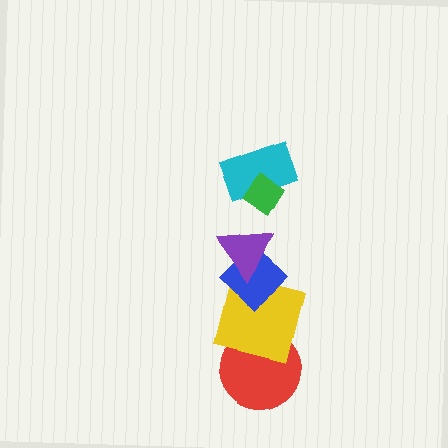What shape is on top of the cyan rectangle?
The green diamond is on top of the cyan rectangle.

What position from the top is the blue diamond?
The blue diamond is 4th from the top.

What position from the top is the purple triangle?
The purple triangle is 3rd from the top.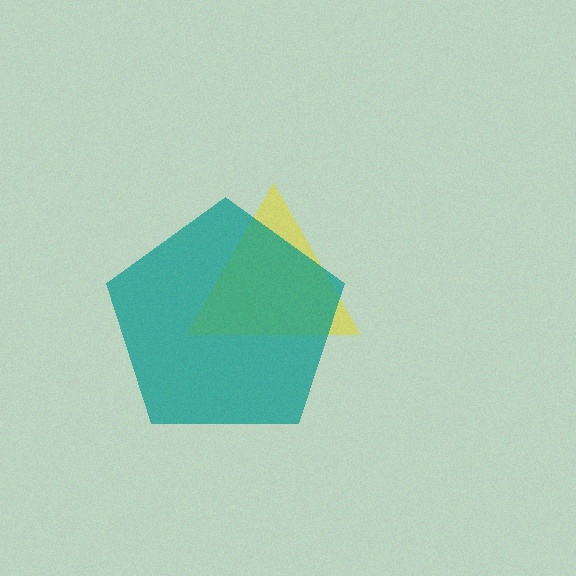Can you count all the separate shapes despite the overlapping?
Yes, there are 2 separate shapes.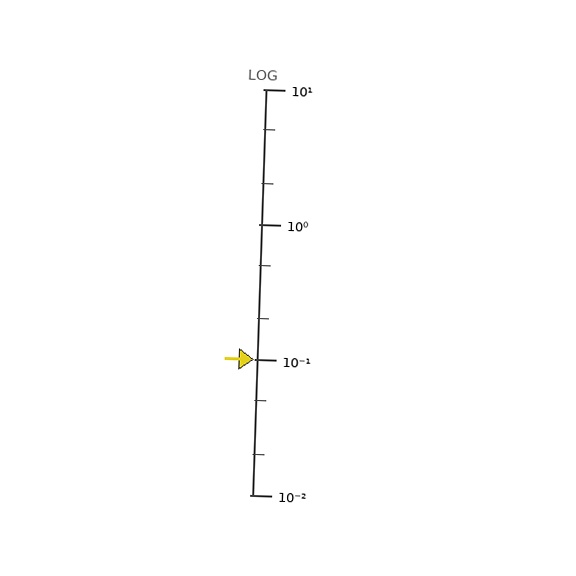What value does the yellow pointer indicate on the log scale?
The pointer indicates approximately 0.1.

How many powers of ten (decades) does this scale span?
The scale spans 3 decades, from 0.01 to 10.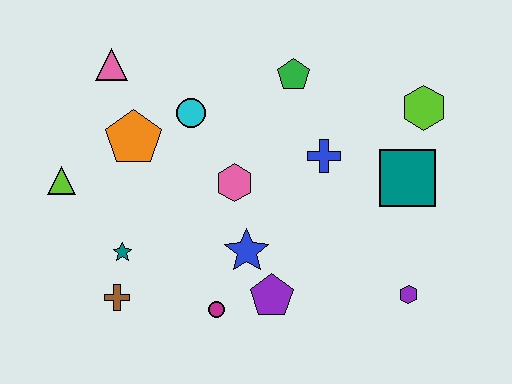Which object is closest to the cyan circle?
The orange pentagon is closest to the cyan circle.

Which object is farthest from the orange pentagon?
The purple hexagon is farthest from the orange pentagon.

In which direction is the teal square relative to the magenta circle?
The teal square is to the right of the magenta circle.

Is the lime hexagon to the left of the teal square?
No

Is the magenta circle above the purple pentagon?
No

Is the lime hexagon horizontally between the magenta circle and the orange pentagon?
No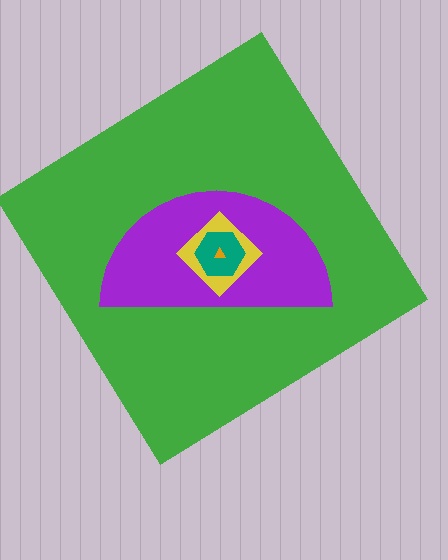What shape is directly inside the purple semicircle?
The yellow diamond.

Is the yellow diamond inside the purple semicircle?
Yes.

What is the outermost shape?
The green diamond.